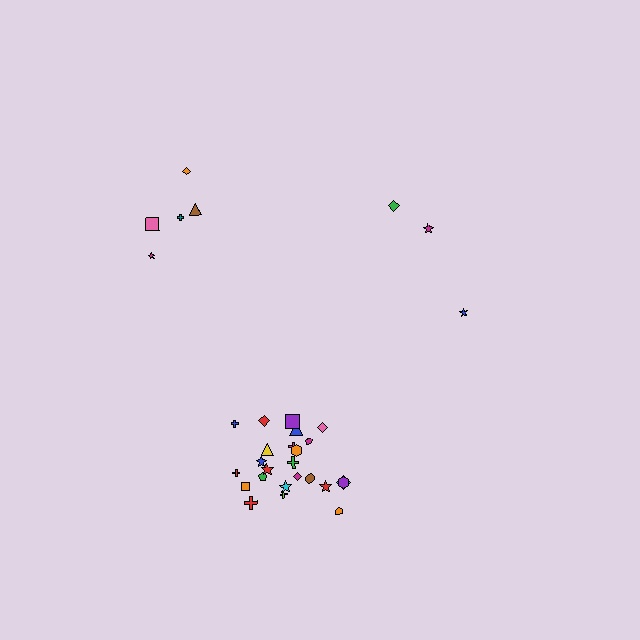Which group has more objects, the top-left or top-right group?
The top-left group.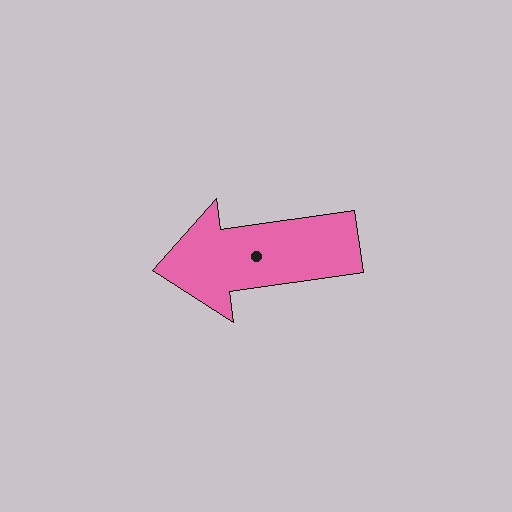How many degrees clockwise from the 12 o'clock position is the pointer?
Approximately 262 degrees.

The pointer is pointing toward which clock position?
Roughly 9 o'clock.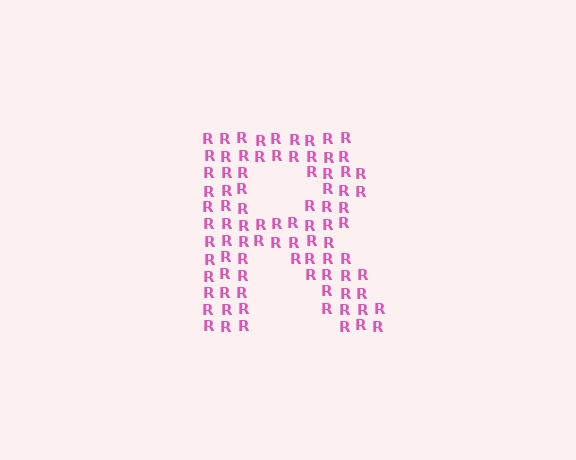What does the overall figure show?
The overall figure shows the letter R.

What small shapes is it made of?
It is made of small letter R's.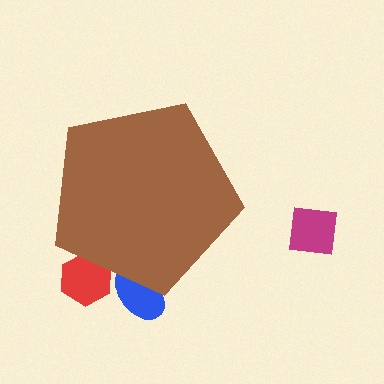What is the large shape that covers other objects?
A brown pentagon.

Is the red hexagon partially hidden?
Yes, the red hexagon is partially hidden behind the brown pentagon.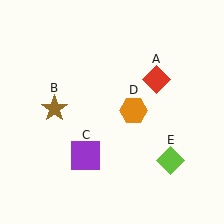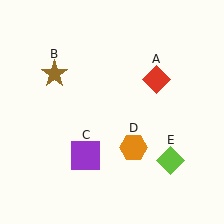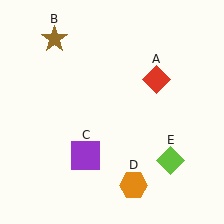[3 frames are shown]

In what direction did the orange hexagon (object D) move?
The orange hexagon (object D) moved down.